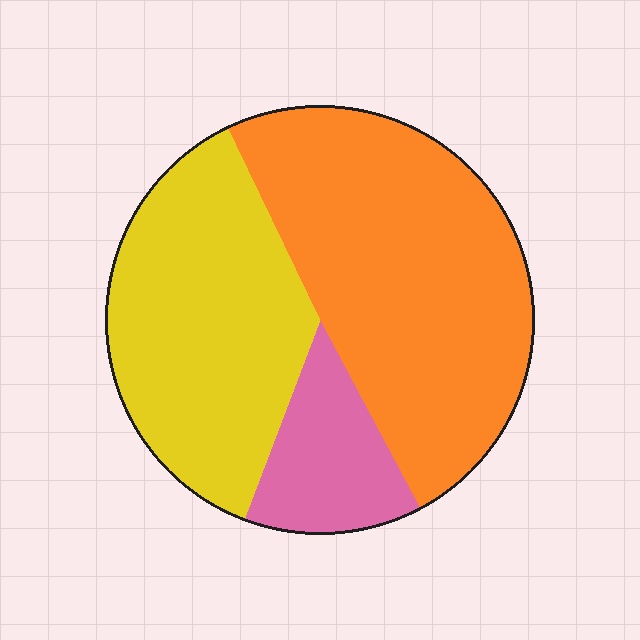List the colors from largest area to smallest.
From largest to smallest: orange, yellow, pink.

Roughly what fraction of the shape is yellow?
Yellow covers about 35% of the shape.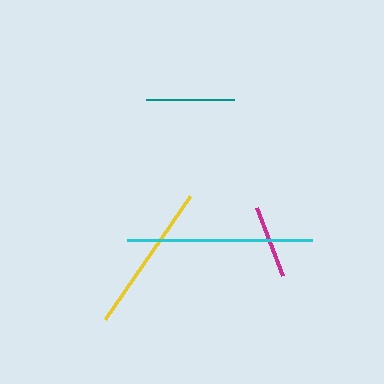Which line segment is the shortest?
The magenta line is the shortest at approximately 72 pixels.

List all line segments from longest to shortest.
From longest to shortest: cyan, yellow, teal, magenta.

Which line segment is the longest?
The cyan line is the longest at approximately 185 pixels.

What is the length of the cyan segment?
The cyan segment is approximately 185 pixels long.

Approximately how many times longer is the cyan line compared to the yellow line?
The cyan line is approximately 1.2 times the length of the yellow line.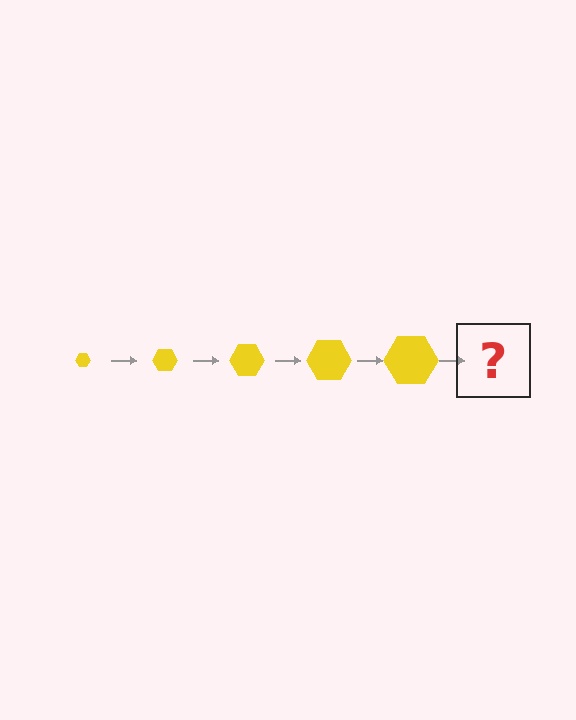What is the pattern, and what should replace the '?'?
The pattern is that the hexagon gets progressively larger each step. The '?' should be a yellow hexagon, larger than the previous one.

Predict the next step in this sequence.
The next step is a yellow hexagon, larger than the previous one.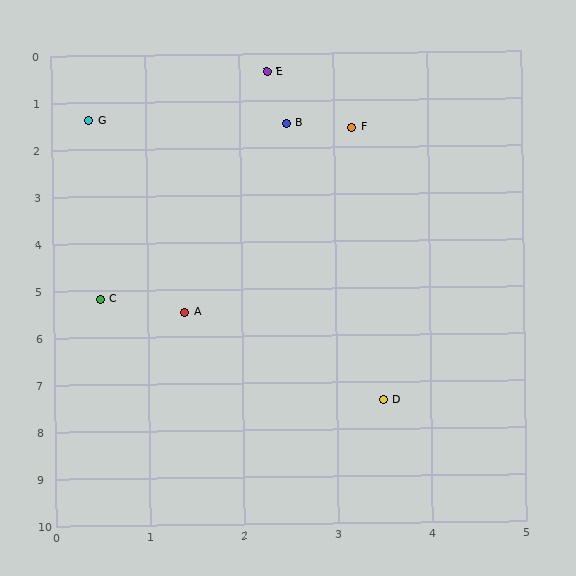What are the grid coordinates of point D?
Point D is at approximately (3.5, 7.4).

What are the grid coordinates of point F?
Point F is at approximately (3.2, 1.6).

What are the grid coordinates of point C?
Point C is at approximately (0.5, 5.2).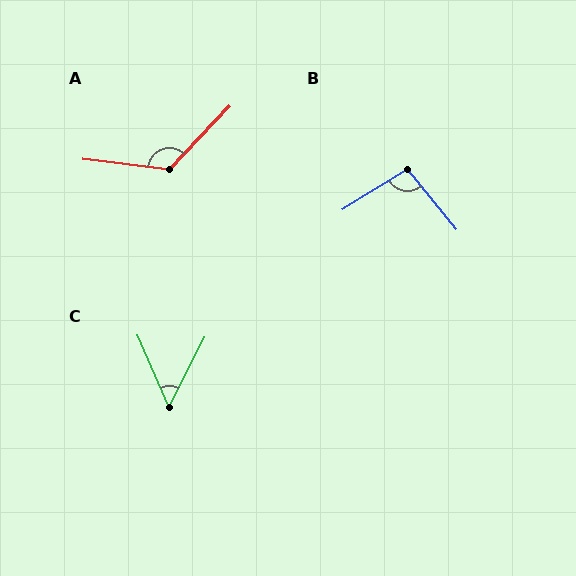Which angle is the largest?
A, at approximately 127 degrees.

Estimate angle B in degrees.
Approximately 97 degrees.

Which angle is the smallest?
C, at approximately 50 degrees.